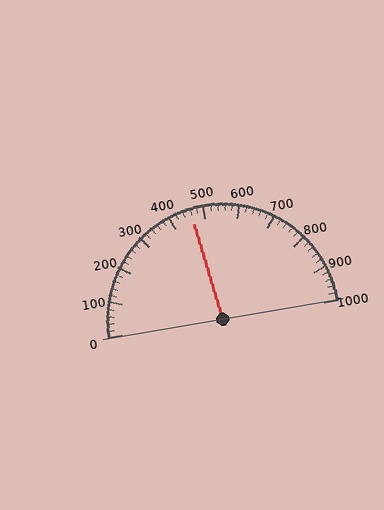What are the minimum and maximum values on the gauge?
The gauge ranges from 0 to 1000.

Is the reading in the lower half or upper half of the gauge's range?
The reading is in the lower half of the range (0 to 1000).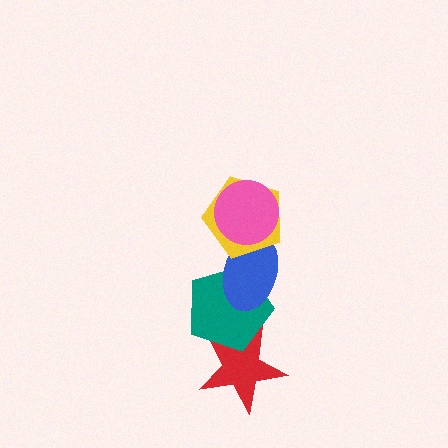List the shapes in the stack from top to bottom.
From top to bottom: the pink circle, the yellow pentagon, the blue ellipse, the teal pentagon, the red star.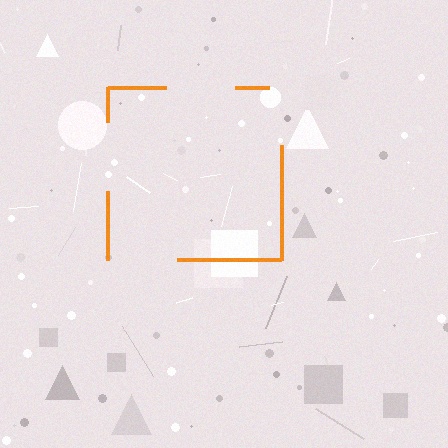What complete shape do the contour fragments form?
The contour fragments form a square.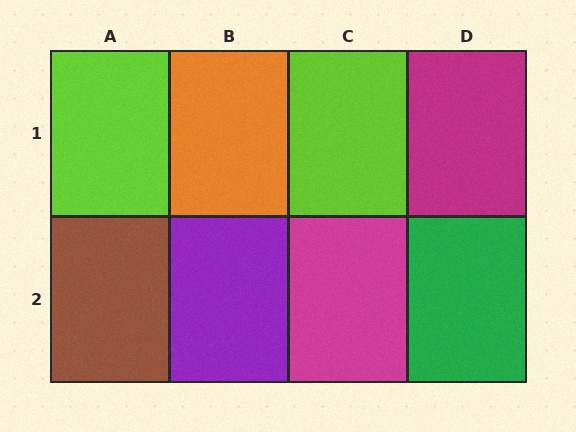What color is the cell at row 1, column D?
Magenta.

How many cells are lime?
2 cells are lime.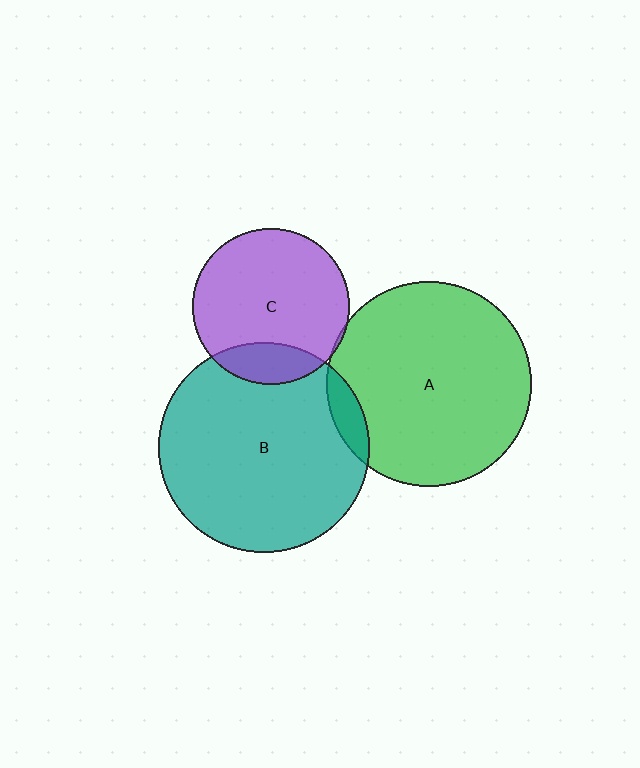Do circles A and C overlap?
Yes.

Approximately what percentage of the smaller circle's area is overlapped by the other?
Approximately 5%.